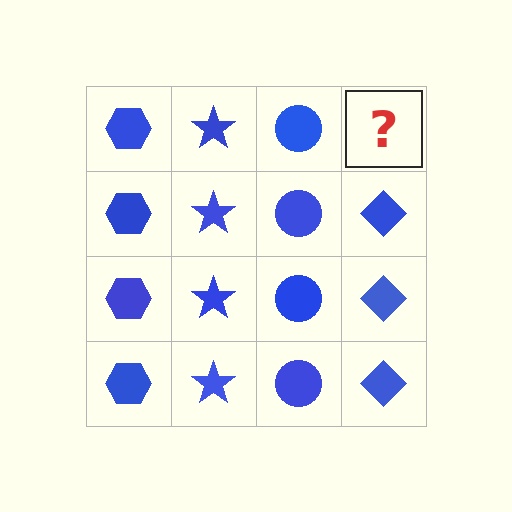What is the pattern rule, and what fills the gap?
The rule is that each column has a consistent shape. The gap should be filled with a blue diamond.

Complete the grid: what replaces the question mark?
The question mark should be replaced with a blue diamond.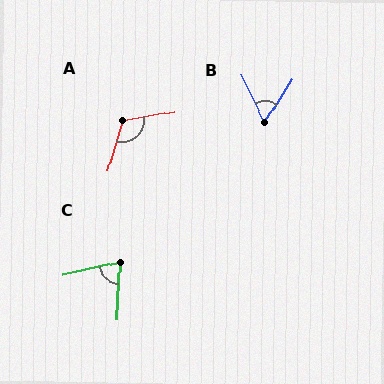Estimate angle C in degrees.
Approximately 74 degrees.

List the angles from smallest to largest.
B (59°), C (74°), A (116°).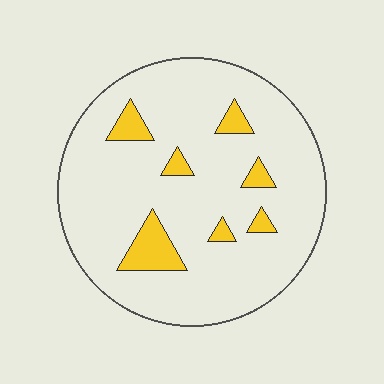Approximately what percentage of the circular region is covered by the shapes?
Approximately 10%.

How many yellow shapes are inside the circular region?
7.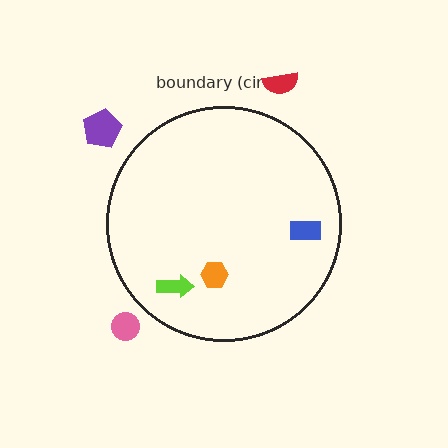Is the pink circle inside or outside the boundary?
Outside.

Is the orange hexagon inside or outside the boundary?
Inside.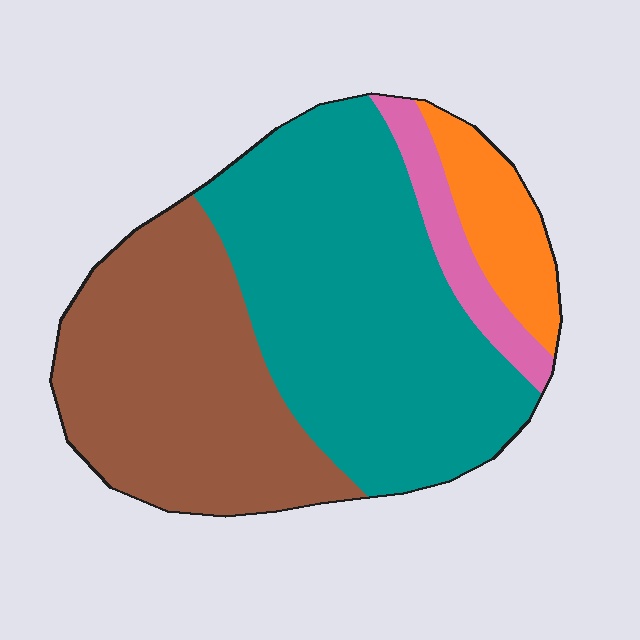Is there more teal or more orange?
Teal.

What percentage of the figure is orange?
Orange takes up about one tenth (1/10) of the figure.